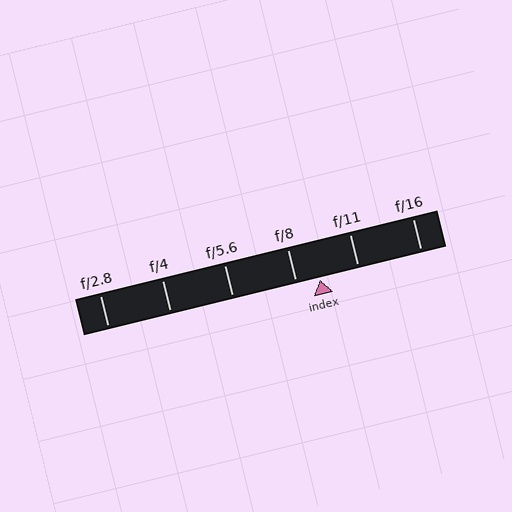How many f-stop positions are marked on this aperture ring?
There are 6 f-stop positions marked.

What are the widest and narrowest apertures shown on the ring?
The widest aperture shown is f/2.8 and the narrowest is f/16.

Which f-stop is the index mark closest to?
The index mark is closest to f/8.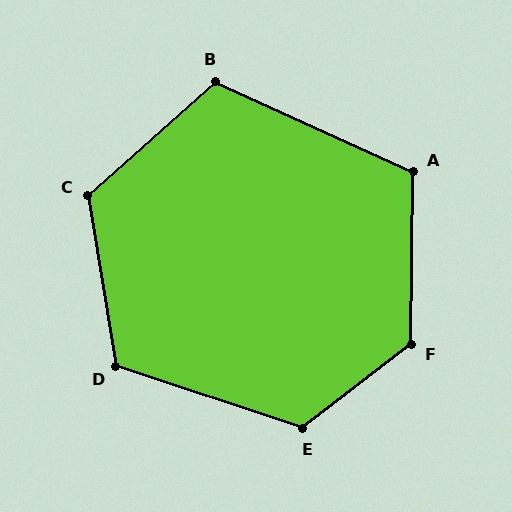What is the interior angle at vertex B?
Approximately 114 degrees (obtuse).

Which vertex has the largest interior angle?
F, at approximately 128 degrees.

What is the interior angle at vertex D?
Approximately 118 degrees (obtuse).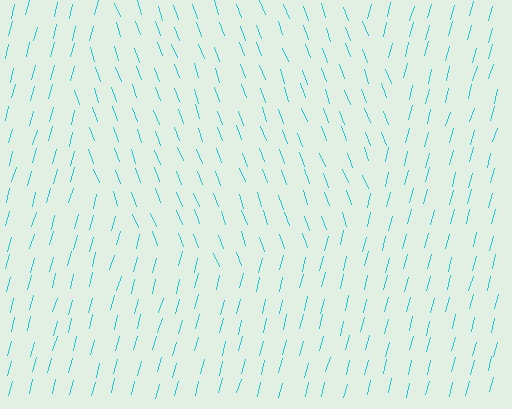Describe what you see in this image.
The image is filled with small cyan line segments. A circle region in the image has lines oriented differently from the surrounding lines, creating a visible texture boundary.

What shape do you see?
I see a circle.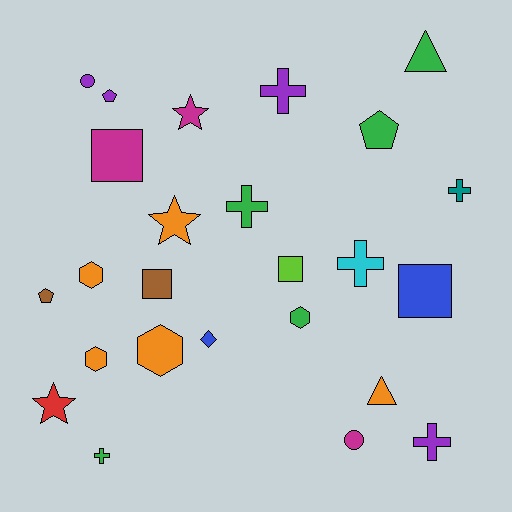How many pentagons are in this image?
There are 3 pentagons.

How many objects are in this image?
There are 25 objects.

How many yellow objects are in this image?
There are no yellow objects.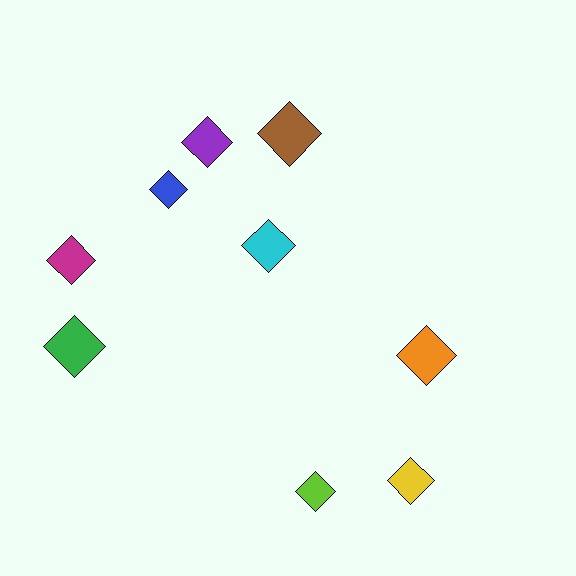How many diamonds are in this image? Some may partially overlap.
There are 9 diamonds.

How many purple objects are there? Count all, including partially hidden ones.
There is 1 purple object.